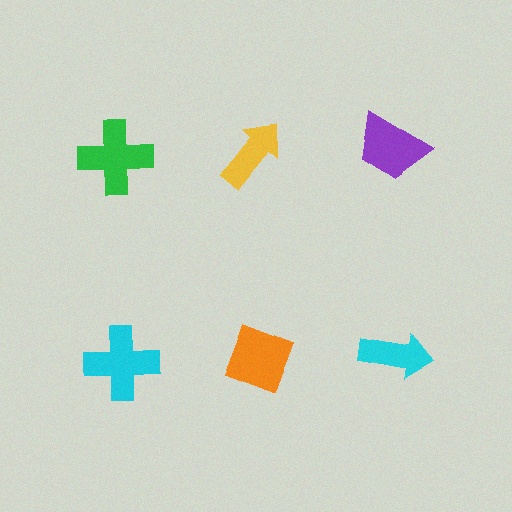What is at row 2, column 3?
A cyan arrow.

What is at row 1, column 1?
A green cross.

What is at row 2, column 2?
An orange diamond.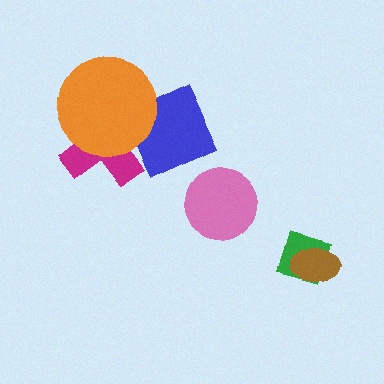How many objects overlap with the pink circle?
0 objects overlap with the pink circle.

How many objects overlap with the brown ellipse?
1 object overlaps with the brown ellipse.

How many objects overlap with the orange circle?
2 objects overlap with the orange circle.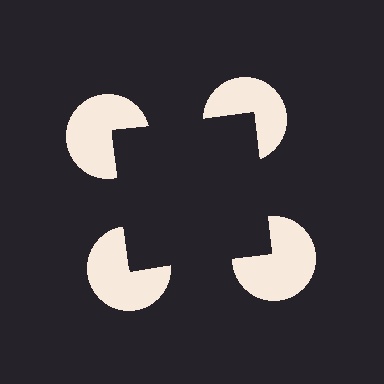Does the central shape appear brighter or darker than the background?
It typically appears slightly darker than the background, even though no actual brightness change is drawn.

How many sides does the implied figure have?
4 sides.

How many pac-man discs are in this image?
There are 4 — one at each vertex of the illusory square.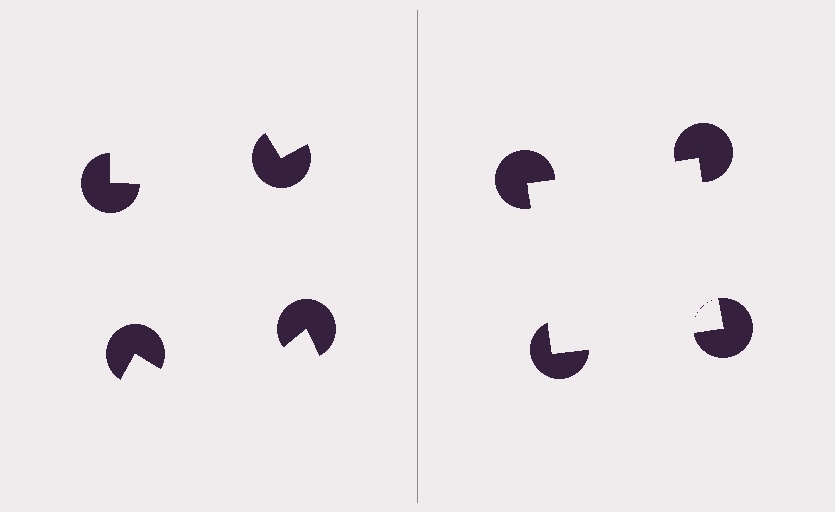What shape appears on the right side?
An illusory square.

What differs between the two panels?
The pac-man discs are positioned identically on both sides; only the wedge orientations differ. On the right they align to a square; on the left they are misaligned.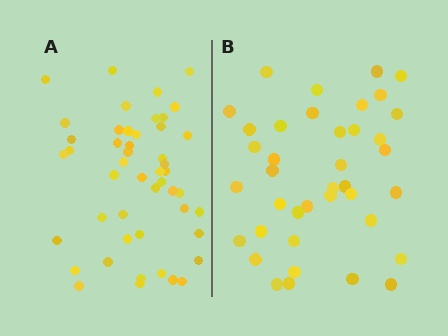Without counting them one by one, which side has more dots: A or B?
Region A (the left region) has more dots.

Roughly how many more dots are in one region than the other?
Region A has roughly 8 or so more dots than region B.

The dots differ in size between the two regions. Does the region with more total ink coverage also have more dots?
No. Region B has more total ink coverage because its dots are larger, but region A actually contains more individual dots. Total area can be misleading — the number of items is what matters here.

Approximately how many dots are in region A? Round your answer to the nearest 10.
About 50 dots. (The exact count is 48, which rounds to 50.)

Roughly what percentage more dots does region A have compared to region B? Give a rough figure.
About 25% more.